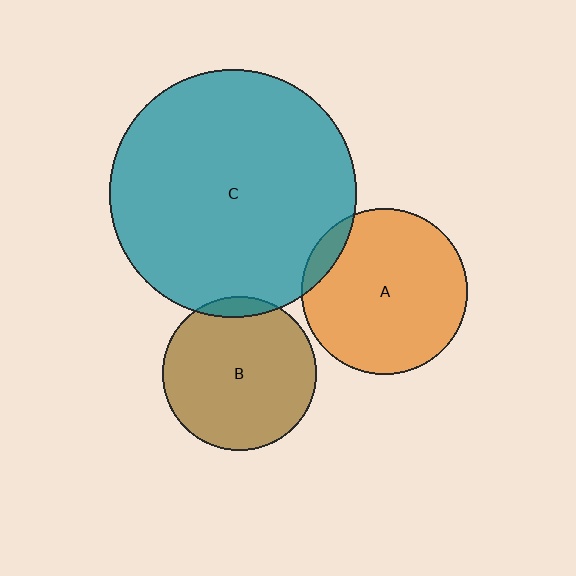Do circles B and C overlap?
Yes.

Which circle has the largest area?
Circle C (teal).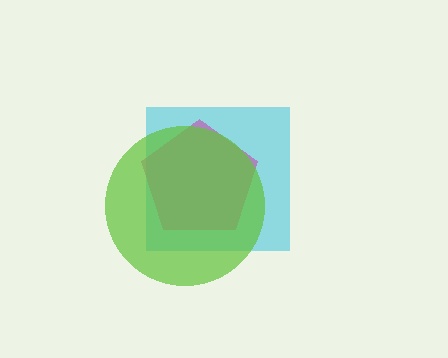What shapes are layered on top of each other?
The layered shapes are: a cyan square, a magenta pentagon, a lime circle.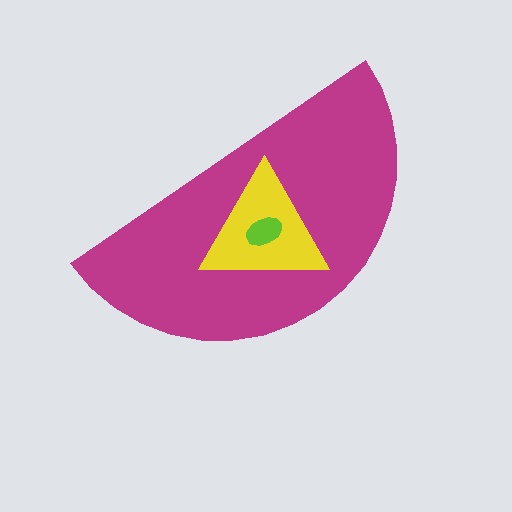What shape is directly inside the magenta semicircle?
The yellow triangle.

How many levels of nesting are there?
3.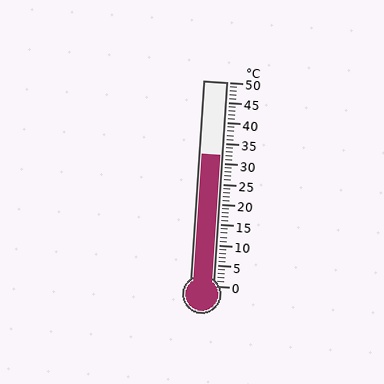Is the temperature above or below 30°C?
The temperature is above 30°C.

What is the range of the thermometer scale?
The thermometer scale ranges from 0°C to 50°C.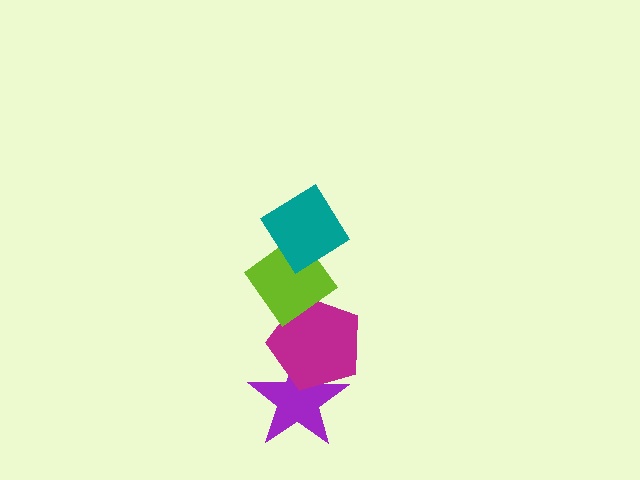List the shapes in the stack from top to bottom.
From top to bottom: the teal diamond, the lime diamond, the magenta pentagon, the purple star.